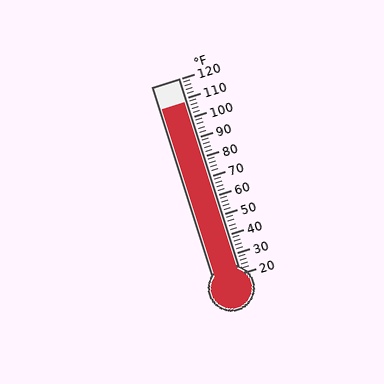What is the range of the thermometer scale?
The thermometer scale ranges from 20°F to 120°F.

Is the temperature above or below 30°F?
The temperature is above 30°F.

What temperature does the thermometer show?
The thermometer shows approximately 108°F.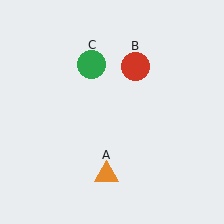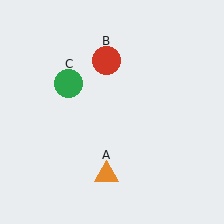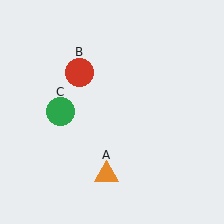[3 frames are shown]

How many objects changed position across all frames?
2 objects changed position: red circle (object B), green circle (object C).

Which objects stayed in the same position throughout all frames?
Orange triangle (object A) remained stationary.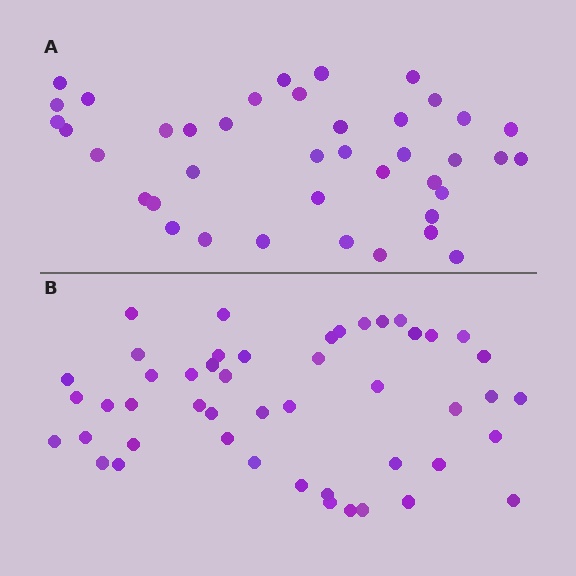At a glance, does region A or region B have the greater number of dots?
Region B (the bottom region) has more dots.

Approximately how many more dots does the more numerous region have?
Region B has roughly 8 or so more dots than region A.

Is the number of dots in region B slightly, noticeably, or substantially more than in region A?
Region B has only slightly more — the two regions are fairly close. The ratio is roughly 1.2 to 1.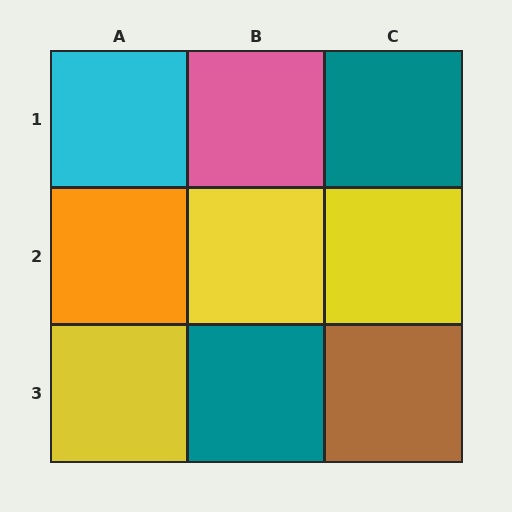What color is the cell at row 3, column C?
Brown.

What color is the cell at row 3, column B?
Teal.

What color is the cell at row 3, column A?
Yellow.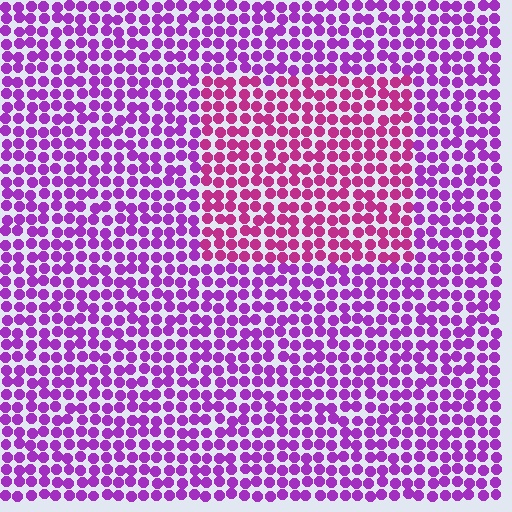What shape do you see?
I see a rectangle.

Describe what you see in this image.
The image is filled with small purple elements in a uniform arrangement. A rectangle-shaped region is visible where the elements are tinted to a slightly different hue, forming a subtle color boundary.